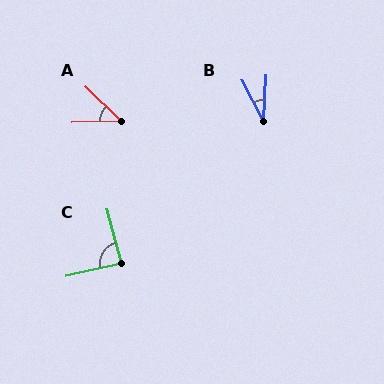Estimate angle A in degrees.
Approximately 45 degrees.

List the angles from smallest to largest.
B (31°), A (45°), C (88°).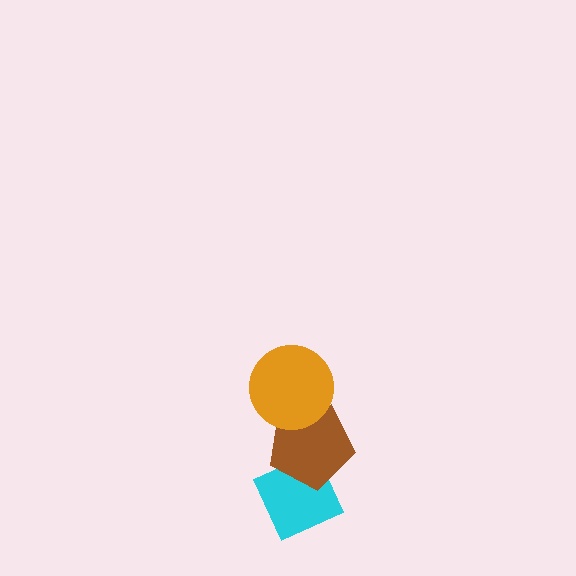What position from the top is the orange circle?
The orange circle is 1st from the top.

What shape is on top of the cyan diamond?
The brown pentagon is on top of the cyan diamond.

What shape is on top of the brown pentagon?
The orange circle is on top of the brown pentagon.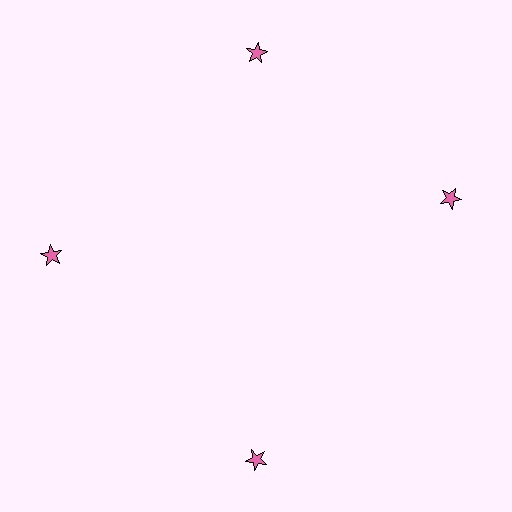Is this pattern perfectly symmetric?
No. The 4 pink stars are arranged in a ring, but one element near the 3 o'clock position is rotated out of alignment along the ring, breaking the 4-fold rotational symmetry.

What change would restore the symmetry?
The symmetry would be restored by rotating it back into even spacing with its neighbors so that all 4 stars sit at equal angles and equal distance from the center.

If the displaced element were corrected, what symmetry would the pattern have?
It would have 4-fold rotational symmetry — the pattern would map onto itself every 90 degrees.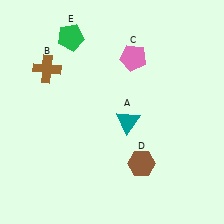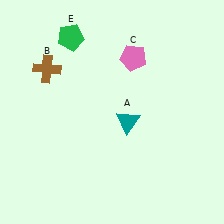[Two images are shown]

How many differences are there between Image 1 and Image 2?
There is 1 difference between the two images.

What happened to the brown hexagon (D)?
The brown hexagon (D) was removed in Image 2. It was in the bottom-right area of Image 1.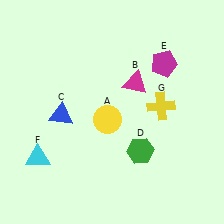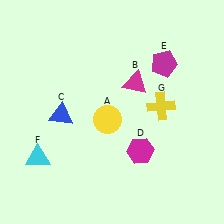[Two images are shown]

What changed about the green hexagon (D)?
In Image 1, D is green. In Image 2, it changed to magenta.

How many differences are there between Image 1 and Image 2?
There is 1 difference between the two images.